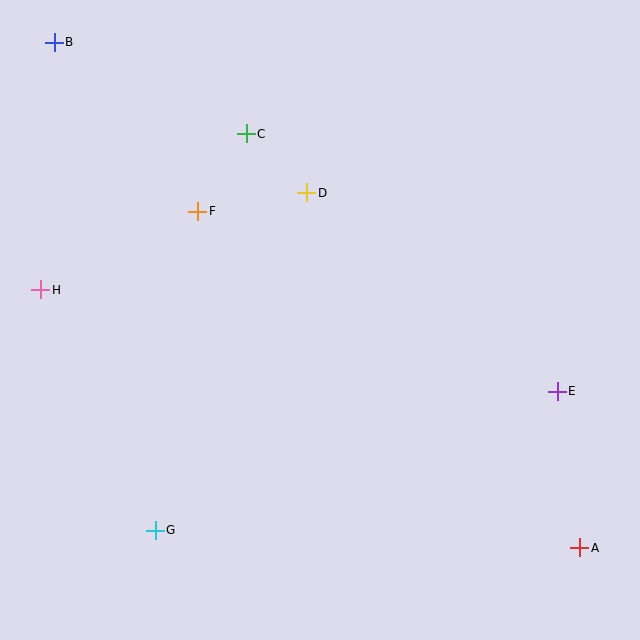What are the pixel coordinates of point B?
Point B is at (54, 42).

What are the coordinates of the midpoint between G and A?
The midpoint between G and A is at (367, 539).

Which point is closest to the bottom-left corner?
Point G is closest to the bottom-left corner.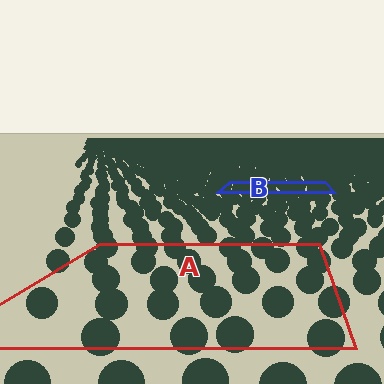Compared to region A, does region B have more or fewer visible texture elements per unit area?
Region B has more texture elements per unit area — they are packed more densely because it is farther away.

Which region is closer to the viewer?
Region A is closer. The texture elements there are larger and more spread out.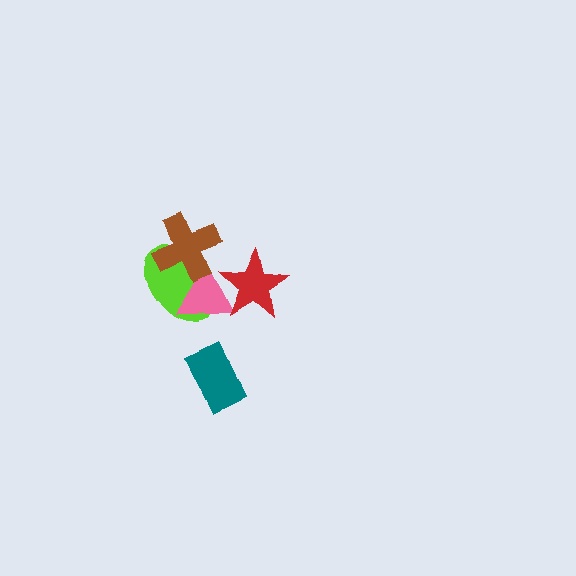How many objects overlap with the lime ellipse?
2 objects overlap with the lime ellipse.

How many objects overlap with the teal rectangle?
0 objects overlap with the teal rectangle.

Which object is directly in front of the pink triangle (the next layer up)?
The brown cross is directly in front of the pink triangle.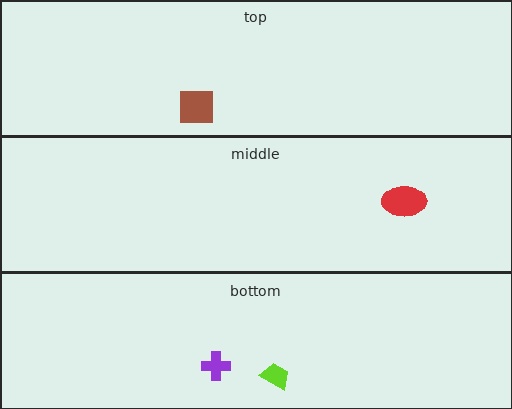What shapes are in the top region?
The brown square.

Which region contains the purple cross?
The bottom region.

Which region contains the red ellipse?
The middle region.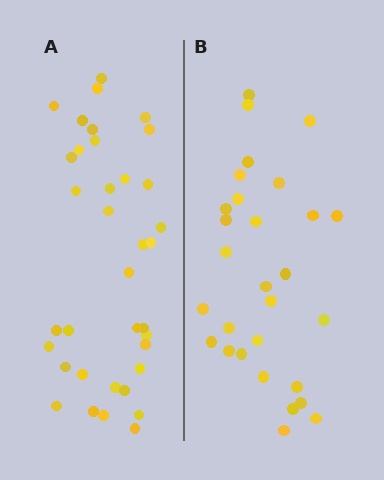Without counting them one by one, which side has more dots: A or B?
Region A (the left region) has more dots.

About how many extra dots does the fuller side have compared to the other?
Region A has roughly 8 or so more dots than region B.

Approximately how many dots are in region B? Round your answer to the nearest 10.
About 30 dots. (The exact count is 29, which rounds to 30.)